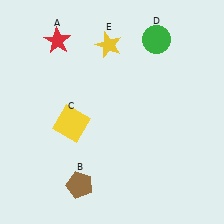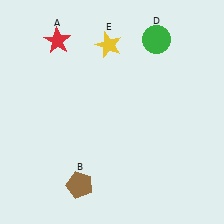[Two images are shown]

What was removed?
The yellow square (C) was removed in Image 2.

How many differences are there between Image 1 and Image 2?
There is 1 difference between the two images.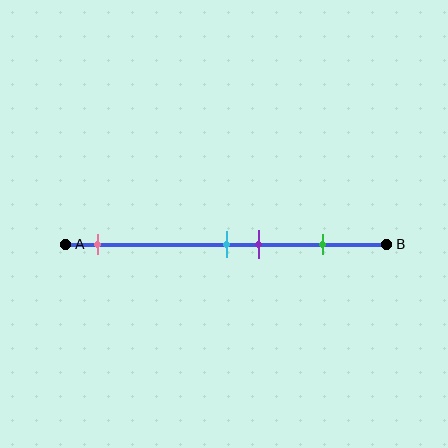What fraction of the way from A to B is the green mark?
The green mark is approximately 80% (0.8) of the way from A to B.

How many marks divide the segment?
There are 4 marks dividing the segment.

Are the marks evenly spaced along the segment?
No, the marks are not evenly spaced.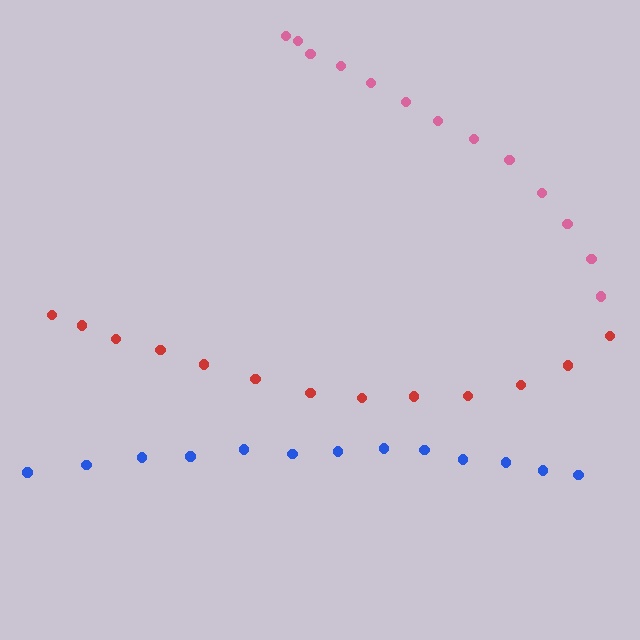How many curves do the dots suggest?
There are 3 distinct paths.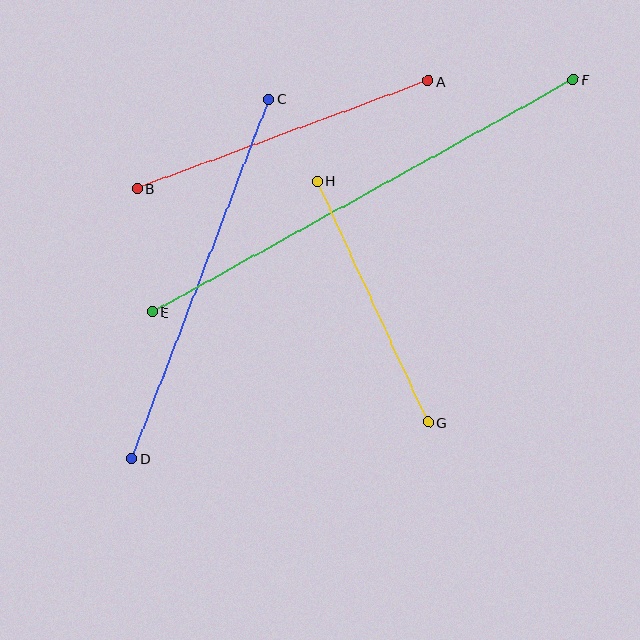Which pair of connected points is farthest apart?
Points E and F are farthest apart.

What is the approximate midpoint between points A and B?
The midpoint is at approximately (283, 135) pixels.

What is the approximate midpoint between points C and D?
The midpoint is at approximately (200, 279) pixels.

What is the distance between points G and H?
The distance is approximately 265 pixels.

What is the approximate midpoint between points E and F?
The midpoint is at approximately (363, 196) pixels.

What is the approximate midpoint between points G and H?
The midpoint is at approximately (373, 302) pixels.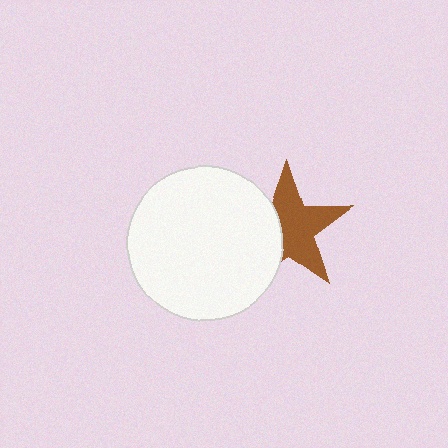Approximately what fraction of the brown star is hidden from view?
Roughly 37% of the brown star is hidden behind the white circle.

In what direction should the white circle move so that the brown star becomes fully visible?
The white circle should move left. That is the shortest direction to clear the overlap and leave the brown star fully visible.